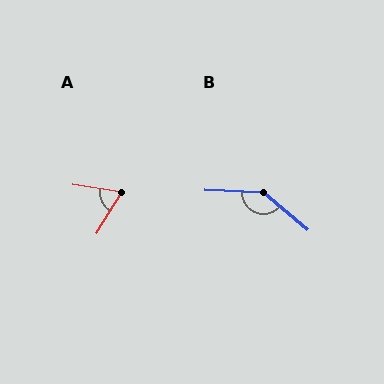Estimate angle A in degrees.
Approximately 67 degrees.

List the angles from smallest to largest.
A (67°), B (142°).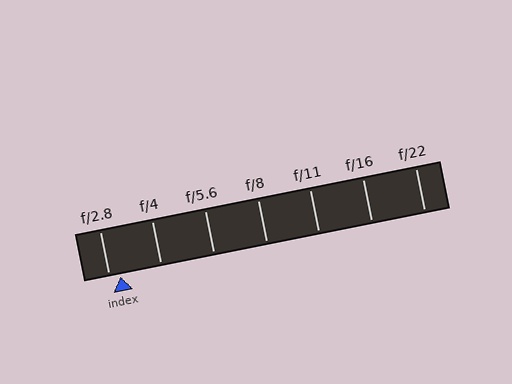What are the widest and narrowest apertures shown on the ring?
The widest aperture shown is f/2.8 and the narrowest is f/22.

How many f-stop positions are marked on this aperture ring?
There are 7 f-stop positions marked.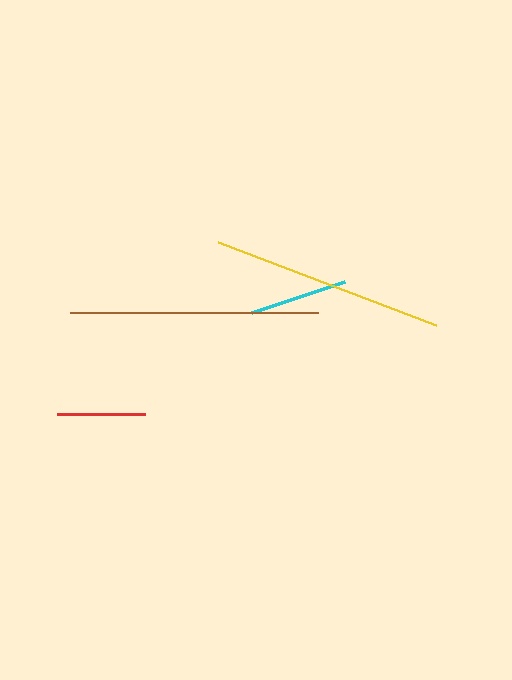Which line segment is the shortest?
The red line is the shortest at approximately 88 pixels.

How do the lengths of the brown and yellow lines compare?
The brown and yellow lines are approximately the same length.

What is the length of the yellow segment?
The yellow segment is approximately 232 pixels long.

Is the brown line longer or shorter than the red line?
The brown line is longer than the red line.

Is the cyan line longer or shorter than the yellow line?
The yellow line is longer than the cyan line.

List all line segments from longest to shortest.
From longest to shortest: brown, yellow, cyan, red.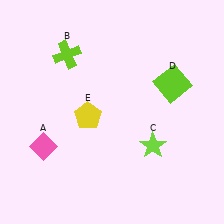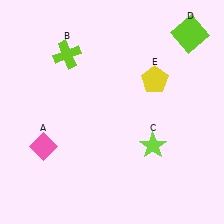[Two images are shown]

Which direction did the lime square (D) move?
The lime square (D) moved up.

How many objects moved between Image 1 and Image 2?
2 objects moved between the two images.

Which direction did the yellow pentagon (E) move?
The yellow pentagon (E) moved right.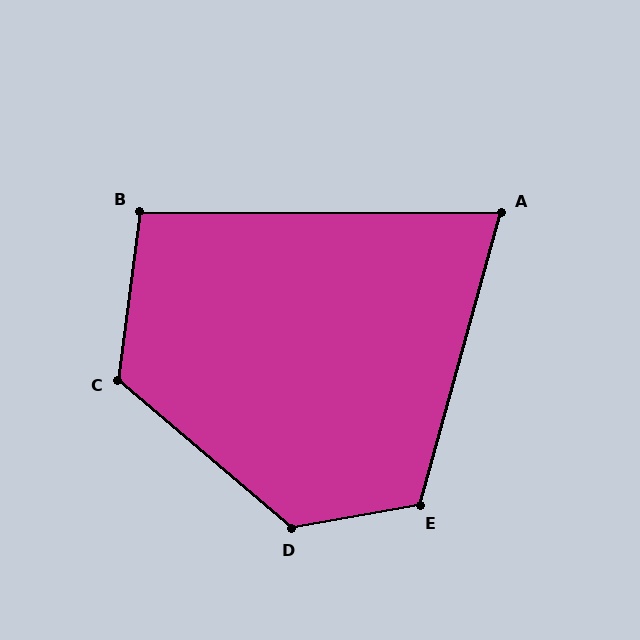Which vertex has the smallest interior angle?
A, at approximately 75 degrees.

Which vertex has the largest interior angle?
D, at approximately 129 degrees.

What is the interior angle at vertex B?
Approximately 97 degrees (obtuse).